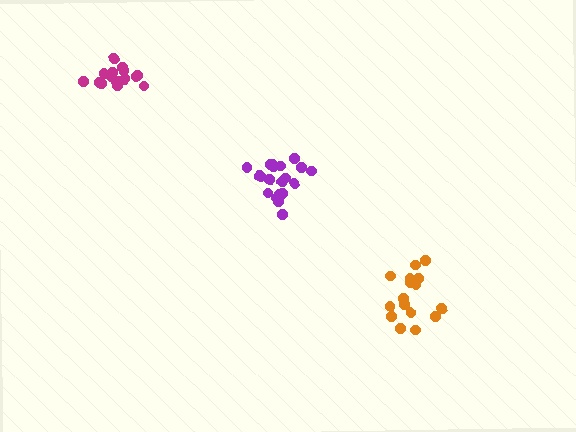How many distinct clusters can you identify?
There are 3 distinct clusters.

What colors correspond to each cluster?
The clusters are colored: purple, orange, magenta.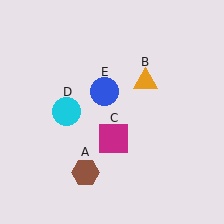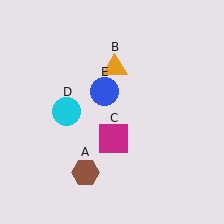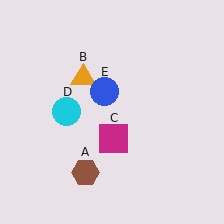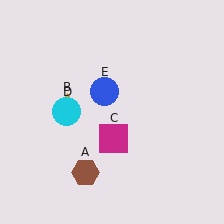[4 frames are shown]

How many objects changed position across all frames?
1 object changed position: orange triangle (object B).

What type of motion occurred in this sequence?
The orange triangle (object B) rotated counterclockwise around the center of the scene.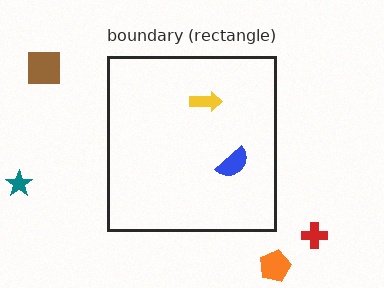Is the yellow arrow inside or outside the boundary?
Inside.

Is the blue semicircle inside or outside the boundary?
Inside.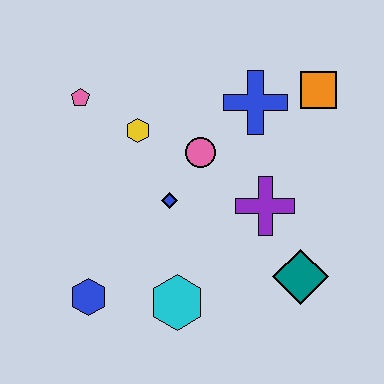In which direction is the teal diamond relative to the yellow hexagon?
The teal diamond is to the right of the yellow hexagon.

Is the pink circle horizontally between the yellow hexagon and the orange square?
Yes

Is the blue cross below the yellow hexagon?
No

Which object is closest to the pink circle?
The blue diamond is closest to the pink circle.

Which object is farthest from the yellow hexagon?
The teal diamond is farthest from the yellow hexagon.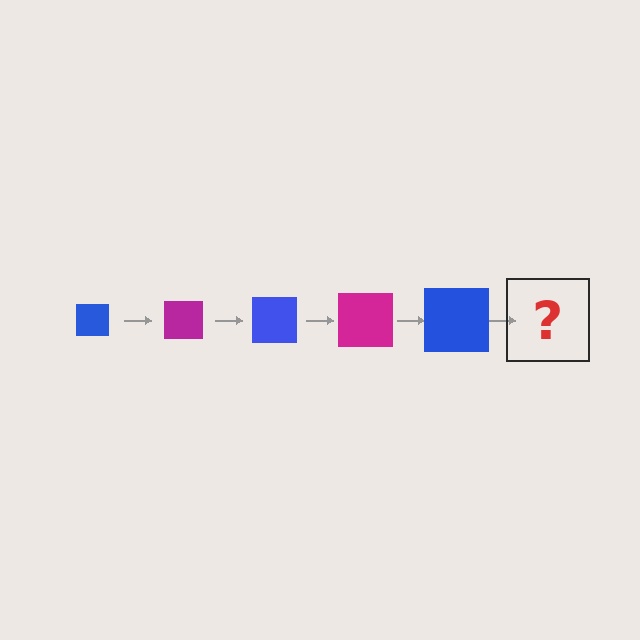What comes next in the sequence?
The next element should be a magenta square, larger than the previous one.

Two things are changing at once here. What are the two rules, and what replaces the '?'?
The two rules are that the square grows larger each step and the color cycles through blue and magenta. The '?' should be a magenta square, larger than the previous one.